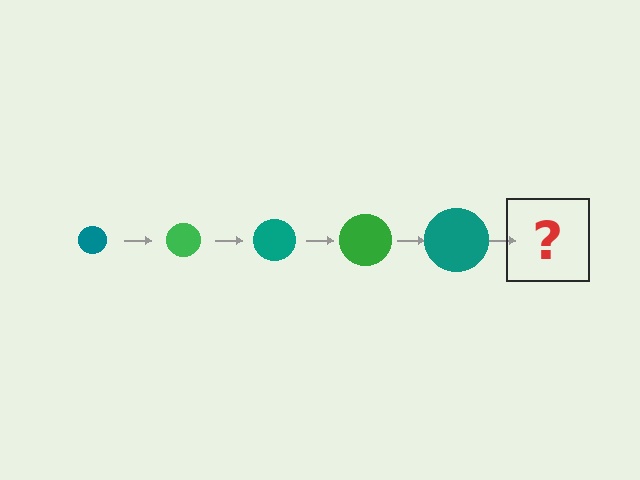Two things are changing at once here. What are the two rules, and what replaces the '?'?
The two rules are that the circle grows larger each step and the color cycles through teal and green. The '?' should be a green circle, larger than the previous one.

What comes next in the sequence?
The next element should be a green circle, larger than the previous one.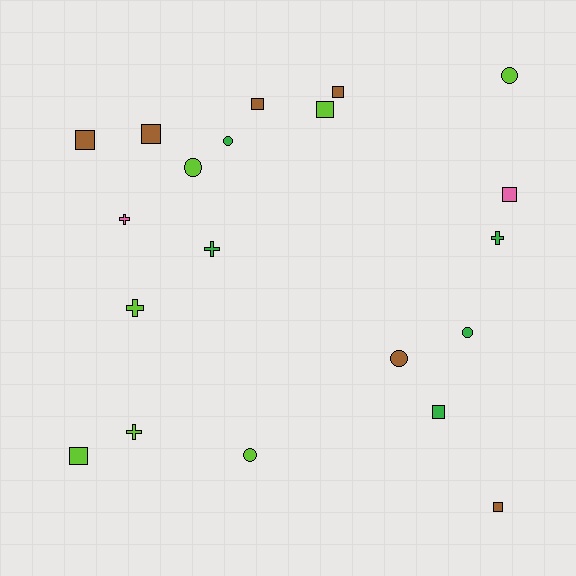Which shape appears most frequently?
Square, with 9 objects.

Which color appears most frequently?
Lime, with 7 objects.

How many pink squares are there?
There is 1 pink square.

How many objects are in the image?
There are 20 objects.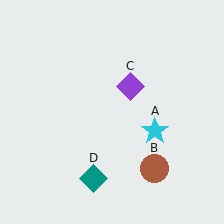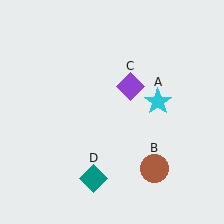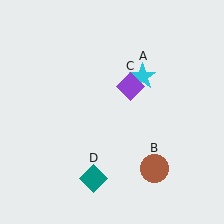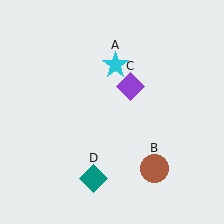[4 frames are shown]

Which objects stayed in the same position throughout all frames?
Brown circle (object B) and purple diamond (object C) and teal diamond (object D) remained stationary.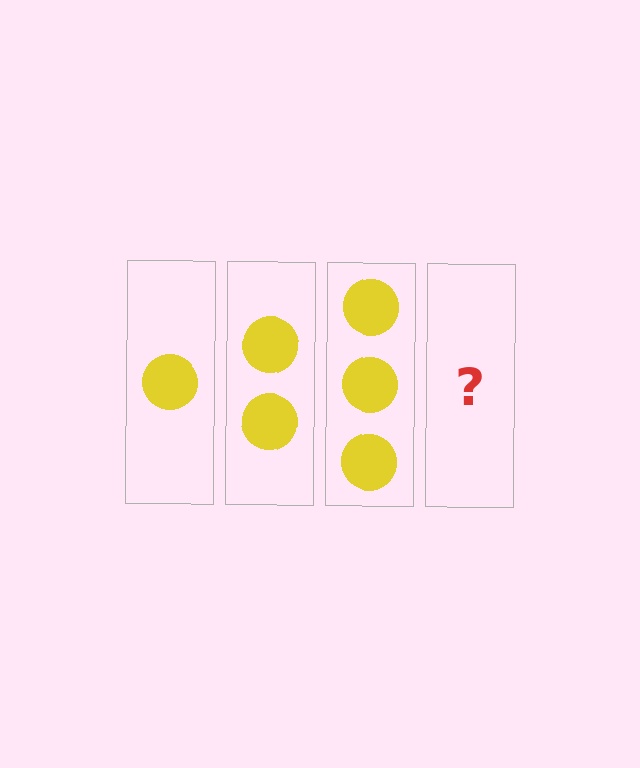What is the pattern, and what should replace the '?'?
The pattern is that each step adds one more circle. The '?' should be 4 circles.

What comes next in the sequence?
The next element should be 4 circles.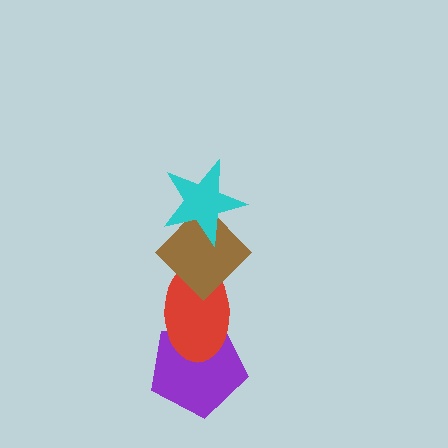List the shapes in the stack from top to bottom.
From top to bottom: the cyan star, the brown diamond, the red ellipse, the purple pentagon.